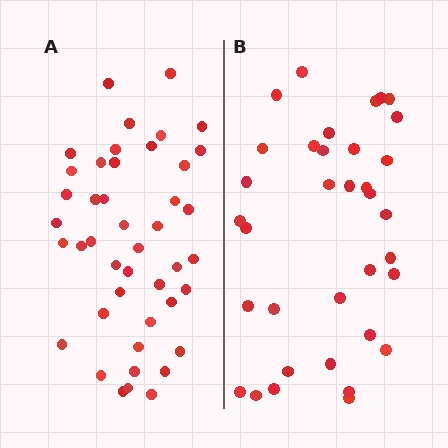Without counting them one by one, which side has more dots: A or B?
Region A (the left region) has more dots.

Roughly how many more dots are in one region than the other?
Region A has roughly 8 or so more dots than region B.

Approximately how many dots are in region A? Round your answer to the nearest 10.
About 40 dots. (The exact count is 44, which rounds to 40.)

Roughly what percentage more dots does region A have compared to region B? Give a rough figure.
About 25% more.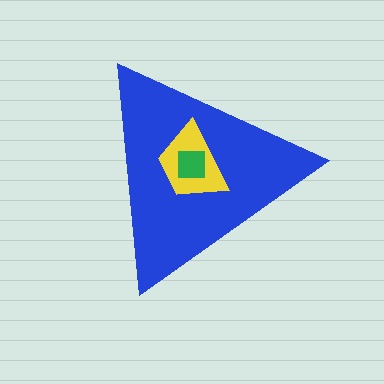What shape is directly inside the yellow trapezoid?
The green square.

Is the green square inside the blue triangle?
Yes.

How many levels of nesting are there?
3.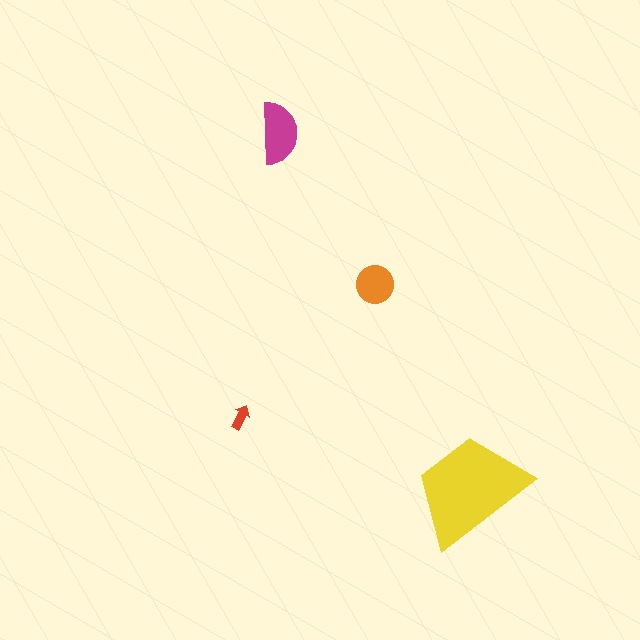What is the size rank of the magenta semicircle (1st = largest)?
2nd.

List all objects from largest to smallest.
The yellow trapezoid, the magenta semicircle, the orange circle, the red arrow.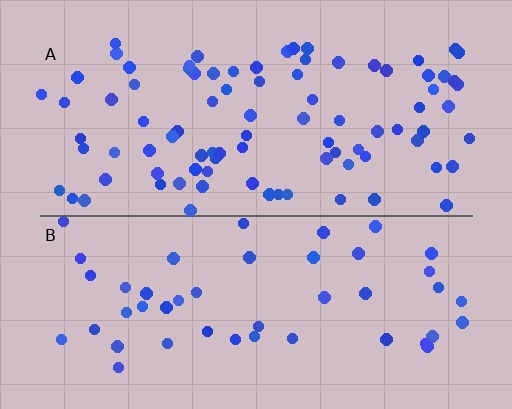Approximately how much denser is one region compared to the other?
Approximately 1.9× — region A over region B.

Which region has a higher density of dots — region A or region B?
A (the top).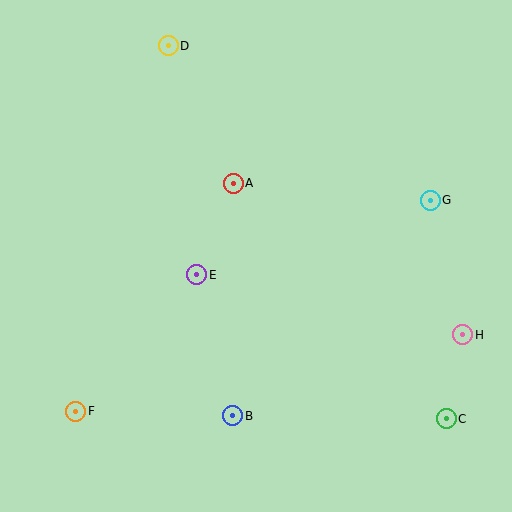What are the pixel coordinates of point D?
Point D is at (168, 46).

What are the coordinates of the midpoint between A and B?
The midpoint between A and B is at (233, 299).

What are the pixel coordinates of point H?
Point H is at (463, 335).